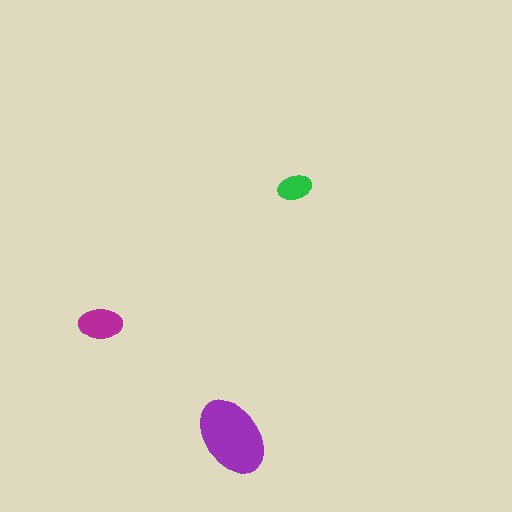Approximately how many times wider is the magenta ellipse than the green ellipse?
About 1.5 times wider.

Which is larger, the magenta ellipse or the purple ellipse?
The purple one.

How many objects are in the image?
There are 3 objects in the image.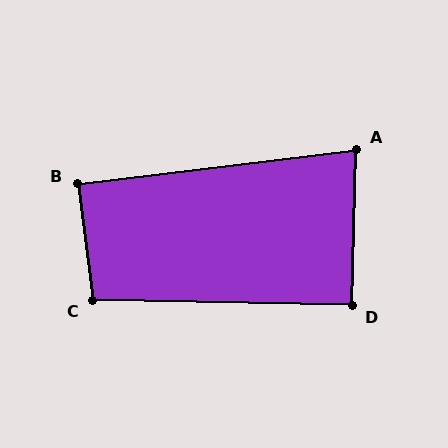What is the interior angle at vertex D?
Approximately 90 degrees (approximately right).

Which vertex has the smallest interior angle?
A, at approximately 82 degrees.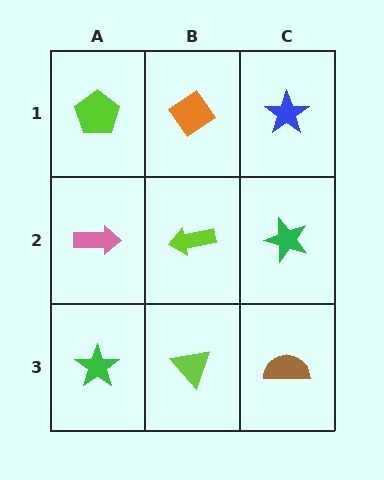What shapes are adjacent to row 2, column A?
A lime pentagon (row 1, column A), a green star (row 3, column A), a lime arrow (row 2, column B).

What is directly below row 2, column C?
A brown semicircle.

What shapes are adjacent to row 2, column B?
An orange diamond (row 1, column B), a lime triangle (row 3, column B), a pink arrow (row 2, column A), a green star (row 2, column C).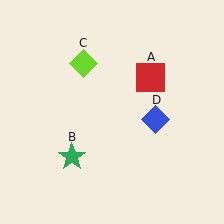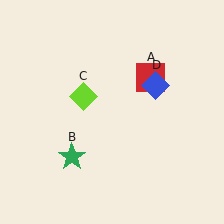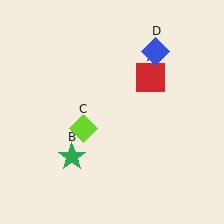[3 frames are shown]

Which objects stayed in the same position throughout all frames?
Red square (object A) and green star (object B) remained stationary.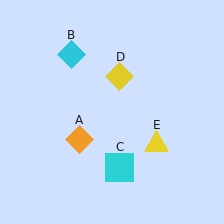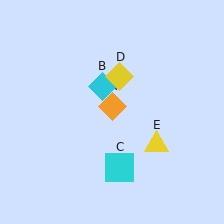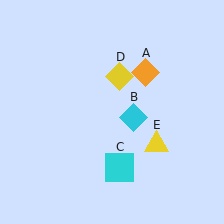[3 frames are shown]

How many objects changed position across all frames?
2 objects changed position: orange diamond (object A), cyan diamond (object B).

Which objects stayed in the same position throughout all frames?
Cyan square (object C) and yellow diamond (object D) and yellow triangle (object E) remained stationary.